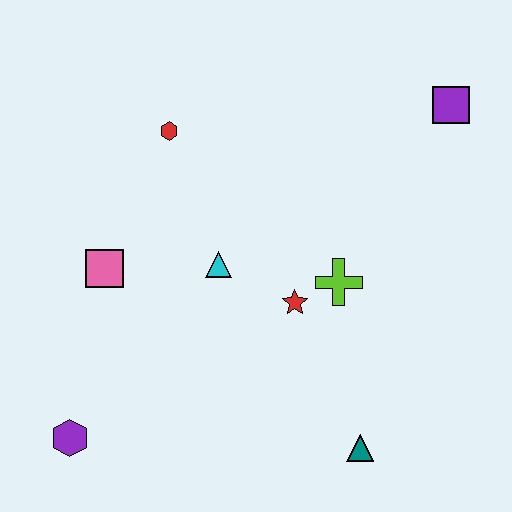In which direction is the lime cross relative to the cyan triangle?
The lime cross is to the right of the cyan triangle.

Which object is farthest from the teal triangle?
The red hexagon is farthest from the teal triangle.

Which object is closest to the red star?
The lime cross is closest to the red star.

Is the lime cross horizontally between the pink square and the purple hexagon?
No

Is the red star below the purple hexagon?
No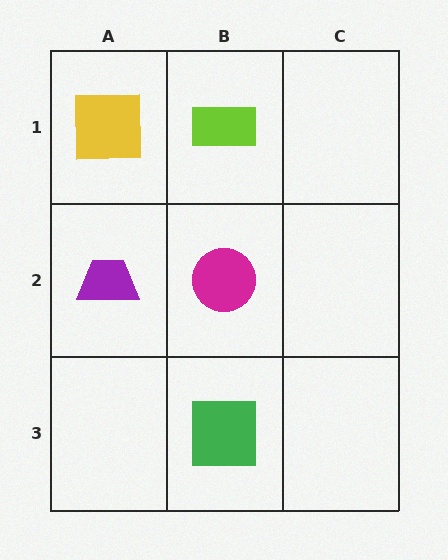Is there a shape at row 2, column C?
No, that cell is empty.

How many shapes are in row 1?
2 shapes.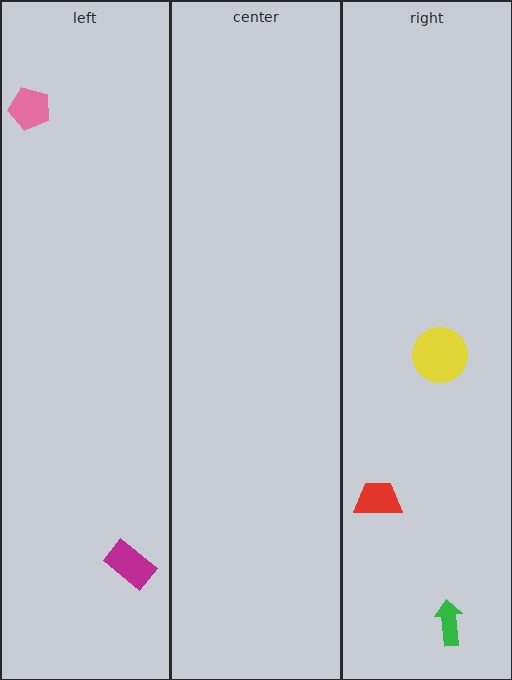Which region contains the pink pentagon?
The left region.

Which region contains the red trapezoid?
The right region.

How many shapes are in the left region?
2.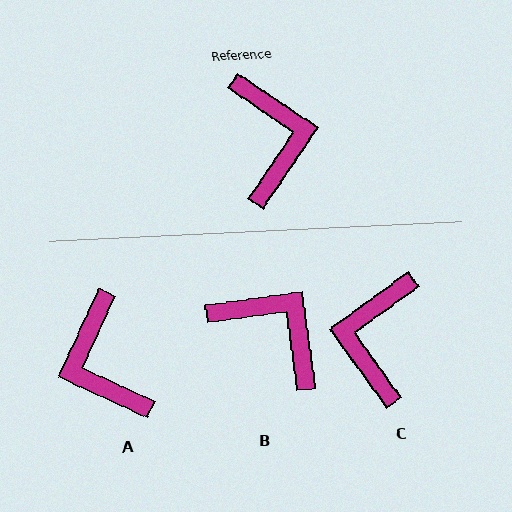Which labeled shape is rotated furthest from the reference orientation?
A, about 170 degrees away.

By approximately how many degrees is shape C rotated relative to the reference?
Approximately 160 degrees counter-clockwise.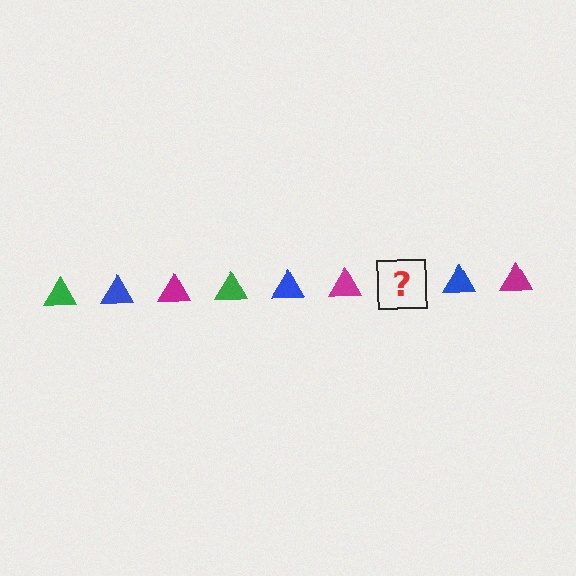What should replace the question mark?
The question mark should be replaced with a green triangle.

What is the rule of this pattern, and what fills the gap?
The rule is that the pattern cycles through green, blue, magenta triangles. The gap should be filled with a green triangle.